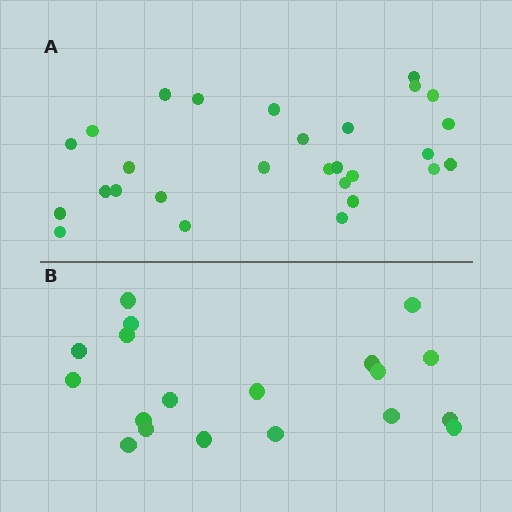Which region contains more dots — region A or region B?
Region A (the top region) has more dots.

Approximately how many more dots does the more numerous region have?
Region A has roughly 8 or so more dots than region B.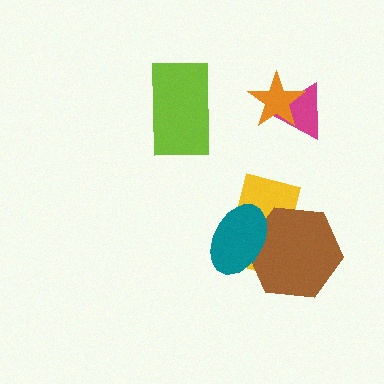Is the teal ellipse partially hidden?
No, no other shape covers it.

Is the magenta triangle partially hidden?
Yes, it is partially covered by another shape.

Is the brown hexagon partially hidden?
Yes, it is partially covered by another shape.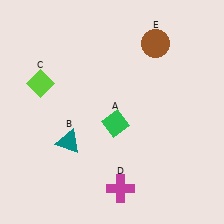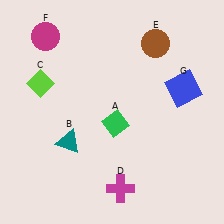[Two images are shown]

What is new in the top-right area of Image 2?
A blue square (G) was added in the top-right area of Image 2.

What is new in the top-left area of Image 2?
A magenta circle (F) was added in the top-left area of Image 2.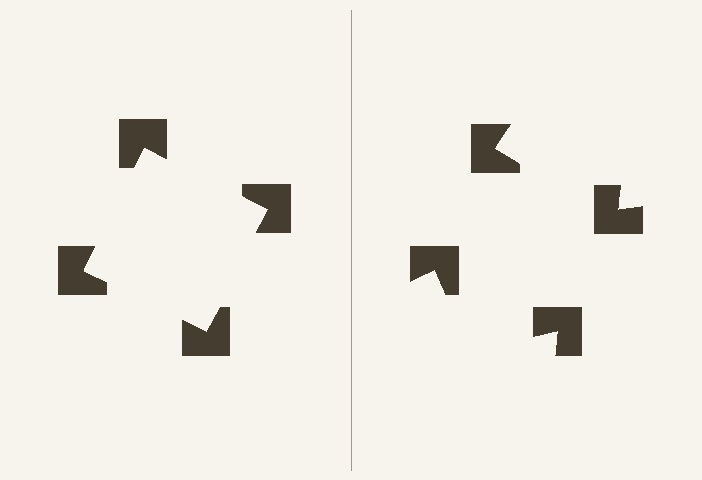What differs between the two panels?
The notched squares are positioned identically on both sides; only the wedge orientations differ. On the left they align to a square; on the right they are misaligned.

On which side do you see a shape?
An illusory square appears on the left side. On the right side the wedge cuts are rotated, so no coherent shape forms.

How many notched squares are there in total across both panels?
8 — 4 on each side.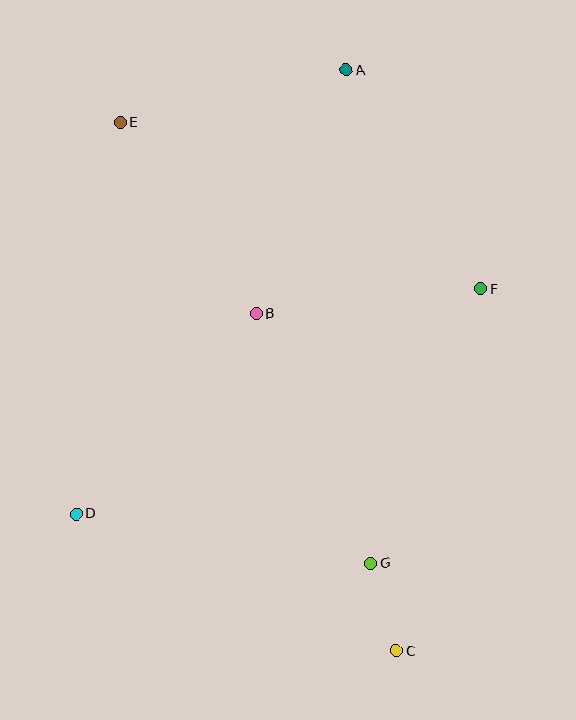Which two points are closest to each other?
Points C and G are closest to each other.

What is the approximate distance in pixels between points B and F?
The distance between B and F is approximately 226 pixels.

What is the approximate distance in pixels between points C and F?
The distance between C and F is approximately 372 pixels.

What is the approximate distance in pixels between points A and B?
The distance between A and B is approximately 259 pixels.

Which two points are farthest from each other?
Points C and E are farthest from each other.